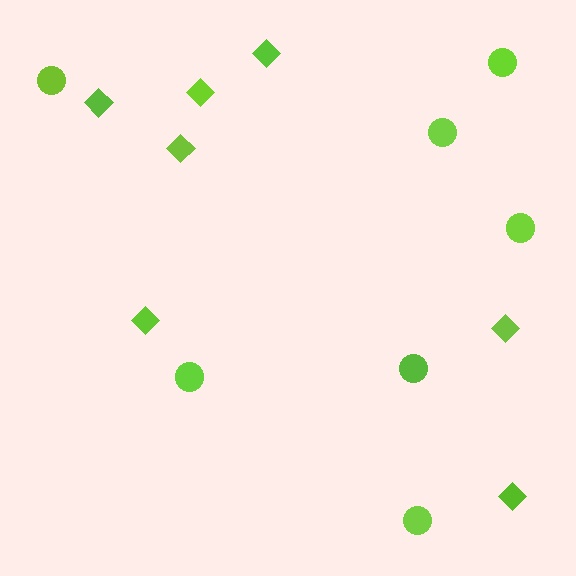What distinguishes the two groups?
There are 2 groups: one group of circles (7) and one group of diamonds (7).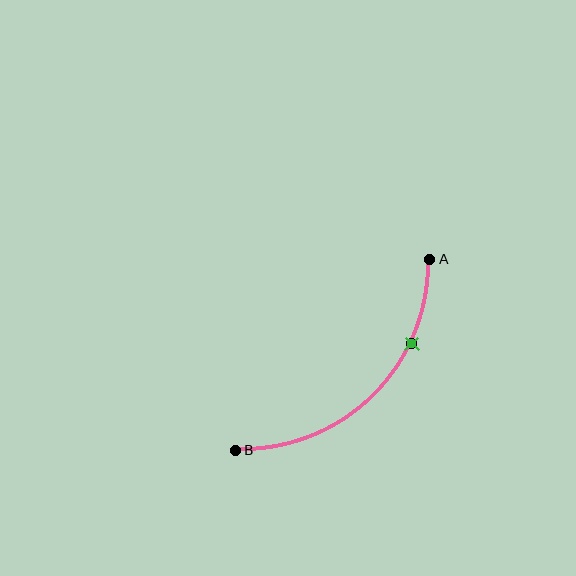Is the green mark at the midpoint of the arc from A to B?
No. The green mark lies on the arc but is closer to endpoint A. The arc midpoint would be at the point on the curve equidistant along the arc from both A and B.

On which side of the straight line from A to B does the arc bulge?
The arc bulges below and to the right of the straight line connecting A and B.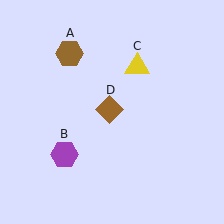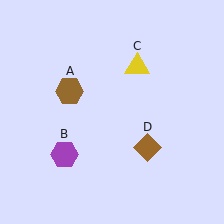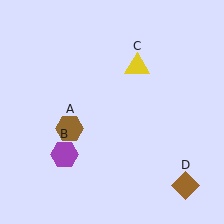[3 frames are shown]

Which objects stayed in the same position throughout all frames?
Purple hexagon (object B) and yellow triangle (object C) remained stationary.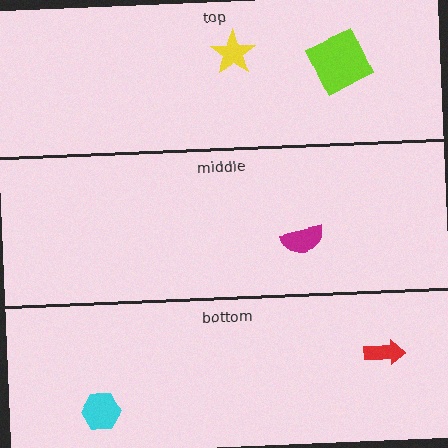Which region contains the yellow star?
The top region.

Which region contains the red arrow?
The bottom region.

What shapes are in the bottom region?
The cyan hexagon, the red arrow.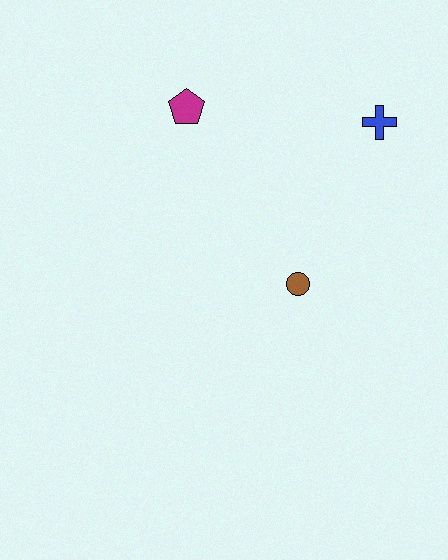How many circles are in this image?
There is 1 circle.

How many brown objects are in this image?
There is 1 brown object.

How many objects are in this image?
There are 3 objects.